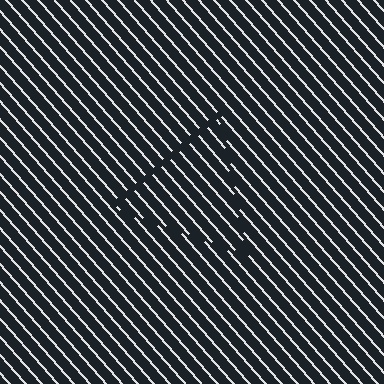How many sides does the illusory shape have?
3 sides — the line-ends trace a triangle.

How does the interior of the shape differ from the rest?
The interior of the shape contains the same grating, shifted by half a period — the contour is defined by the phase discontinuity where line-ends from the inner and outer gratings abut.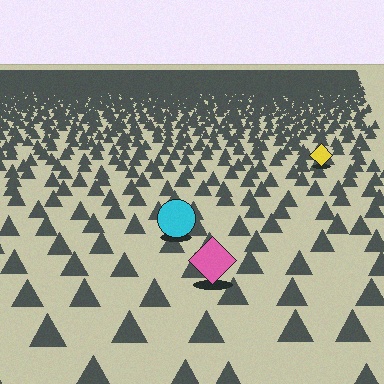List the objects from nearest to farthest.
From nearest to farthest: the pink diamond, the cyan circle, the yellow diamond.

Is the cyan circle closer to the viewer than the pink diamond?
No. The pink diamond is closer — you can tell from the texture gradient: the ground texture is coarser near it.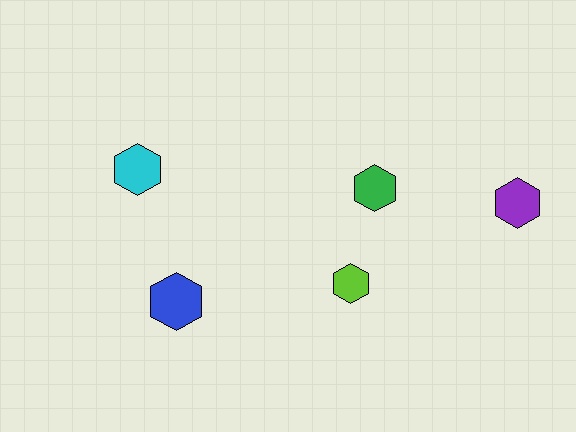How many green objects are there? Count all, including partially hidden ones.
There is 1 green object.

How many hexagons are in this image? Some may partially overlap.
There are 5 hexagons.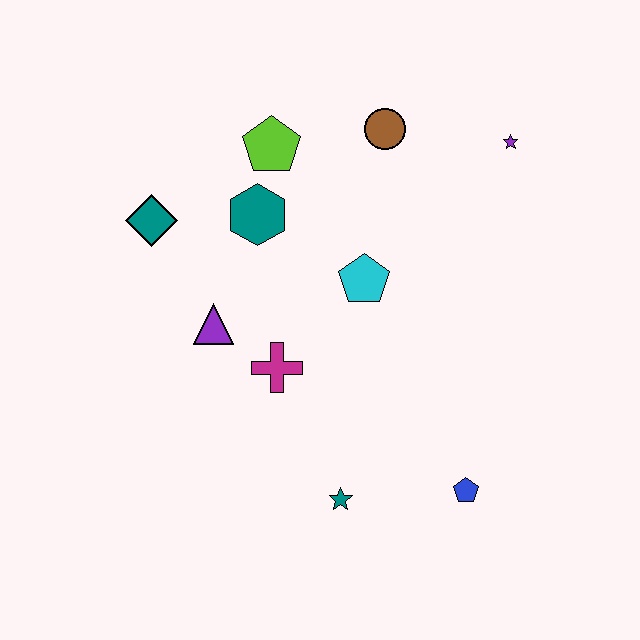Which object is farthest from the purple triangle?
The purple star is farthest from the purple triangle.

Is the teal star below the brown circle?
Yes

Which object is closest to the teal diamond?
The teal hexagon is closest to the teal diamond.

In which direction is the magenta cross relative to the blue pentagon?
The magenta cross is to the left of the blue pentagon.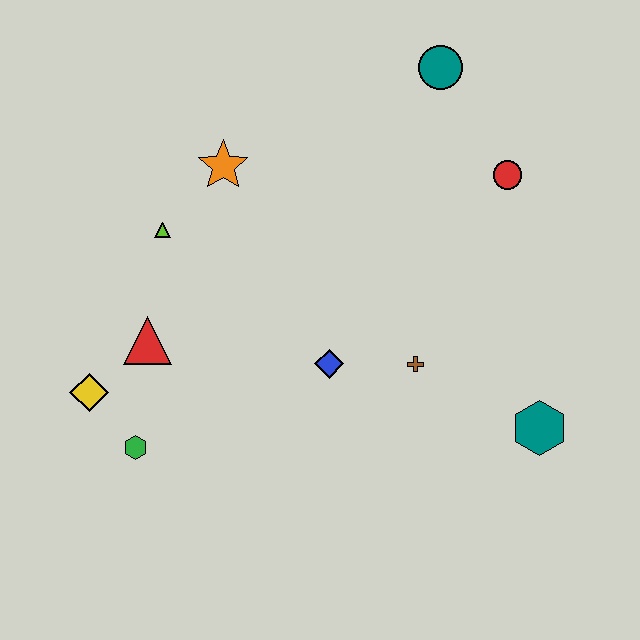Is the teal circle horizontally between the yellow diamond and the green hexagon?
No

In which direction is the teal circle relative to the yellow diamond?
The teal circle is to the right of the yellow diamond.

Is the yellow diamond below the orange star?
Yes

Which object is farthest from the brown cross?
The yellow diamond is farthest from the brown cross.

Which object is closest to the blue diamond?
The brown cross is closest to the blue diamond.